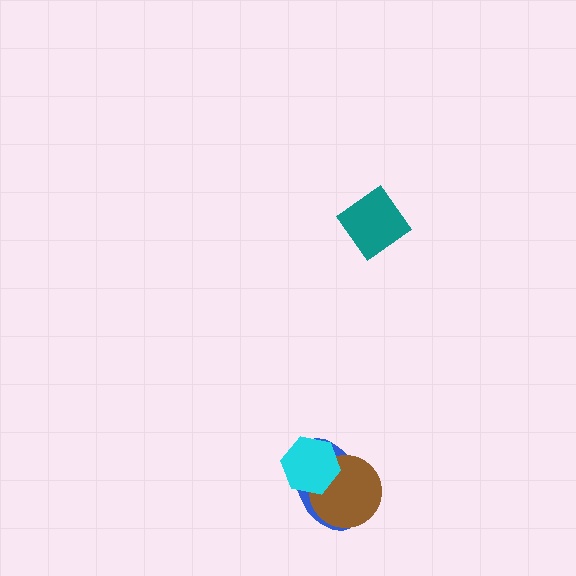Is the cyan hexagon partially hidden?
No, no other shape covers it.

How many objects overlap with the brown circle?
2 objects overlap with the brown circle.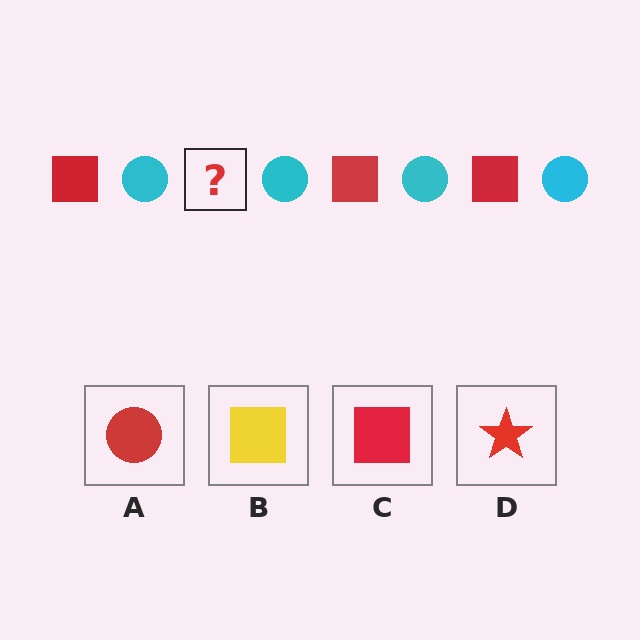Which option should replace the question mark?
Option C.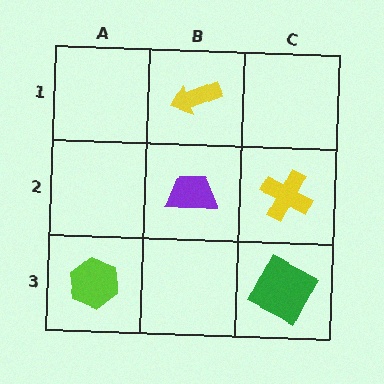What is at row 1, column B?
A yellow arrow.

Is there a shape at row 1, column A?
No, that cell is empty.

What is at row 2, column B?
A purple trapezoid.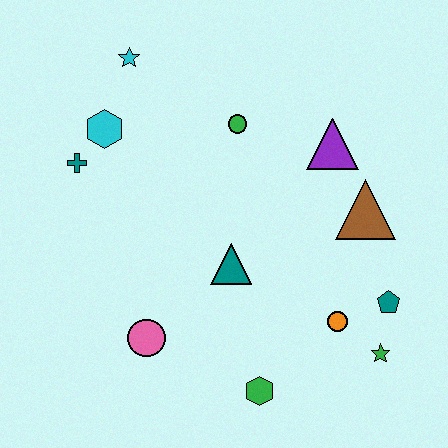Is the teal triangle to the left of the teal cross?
No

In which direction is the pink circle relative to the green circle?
The pink circle is below the green circle.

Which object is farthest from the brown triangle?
The teal cross is farthest from the brown triangle.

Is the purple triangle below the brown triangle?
No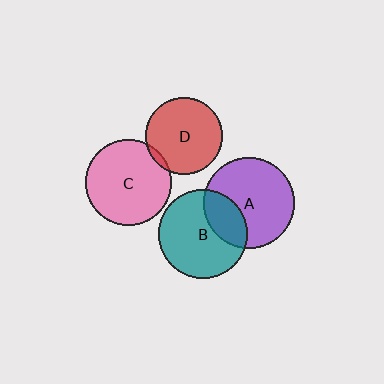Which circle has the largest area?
Circle A (purple).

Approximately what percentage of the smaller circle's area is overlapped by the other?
Approximately 5%.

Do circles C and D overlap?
Yes.